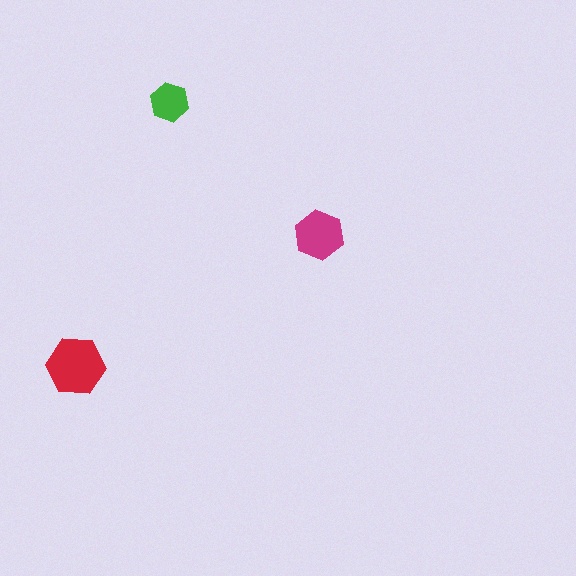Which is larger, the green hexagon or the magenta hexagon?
The magenta one.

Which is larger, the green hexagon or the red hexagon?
The red one.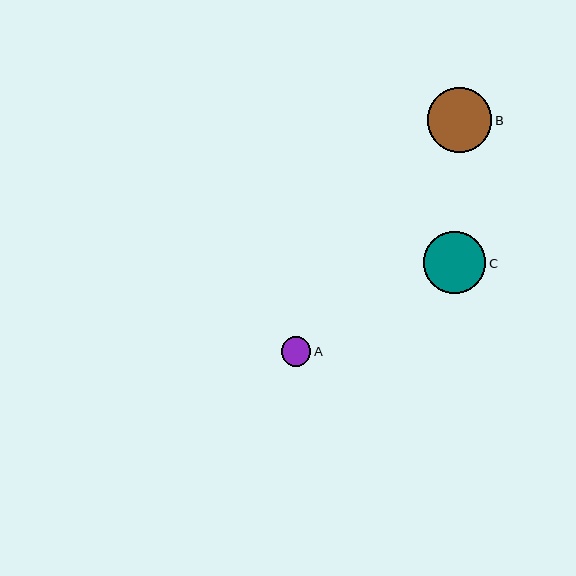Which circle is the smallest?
Circle A is the smallest with a size of approximately 29 pixels.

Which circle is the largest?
Circle B is the largest with a size of approximately 64 pixels.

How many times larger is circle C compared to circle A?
Circle C is approximately 2.1 times the size of circle A.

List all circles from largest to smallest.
From largest to smallest: B, C, A.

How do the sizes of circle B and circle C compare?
Circle B and circle C are approximately the same size.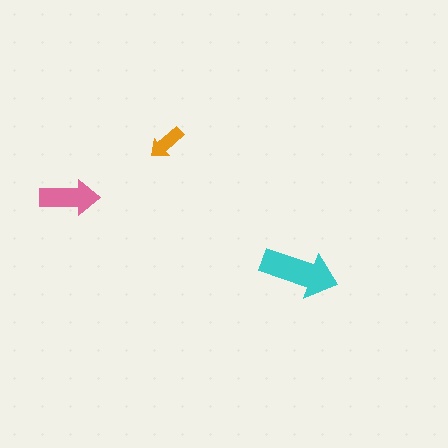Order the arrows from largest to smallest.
the cyan one, the pink one, the orange one.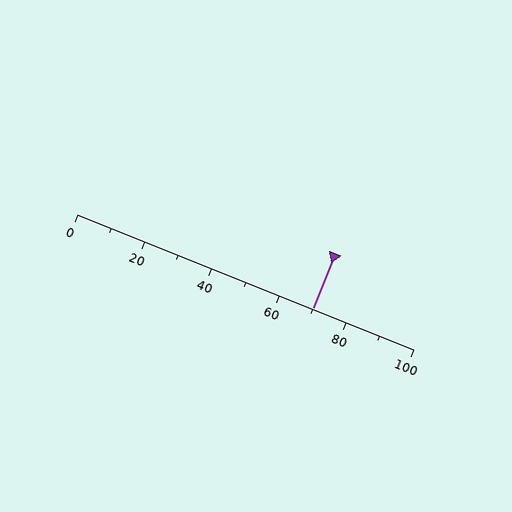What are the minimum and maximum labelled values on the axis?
The axis runs from 0 to 100.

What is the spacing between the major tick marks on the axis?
The major ticks are spaced 20 apart.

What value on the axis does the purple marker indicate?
The marker indicates approximately 70.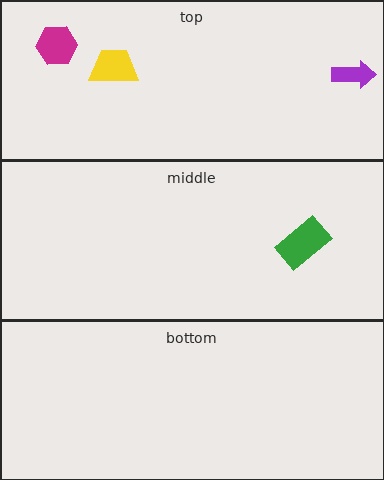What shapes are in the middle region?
The green rectangle.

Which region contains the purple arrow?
The top region.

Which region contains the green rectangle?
The middle region.